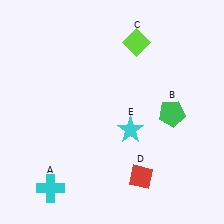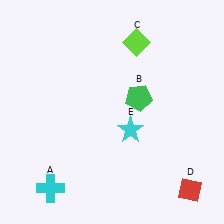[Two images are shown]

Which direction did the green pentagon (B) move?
The green pentagon (B) moved left.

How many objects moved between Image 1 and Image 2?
2 objects moved between the two images.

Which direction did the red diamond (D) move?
The red diamond (D) moved right.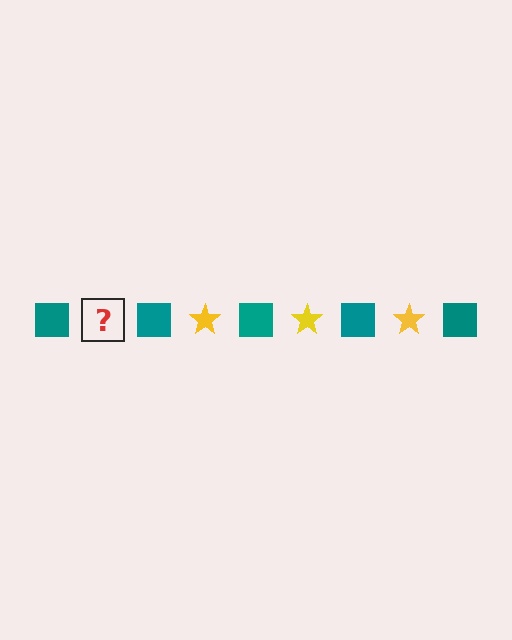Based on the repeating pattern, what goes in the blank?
The blank should be a yellow star.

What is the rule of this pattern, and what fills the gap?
The rule is that the pattern alternates between teal square and yellow star. The gap should be filled with a yellow star.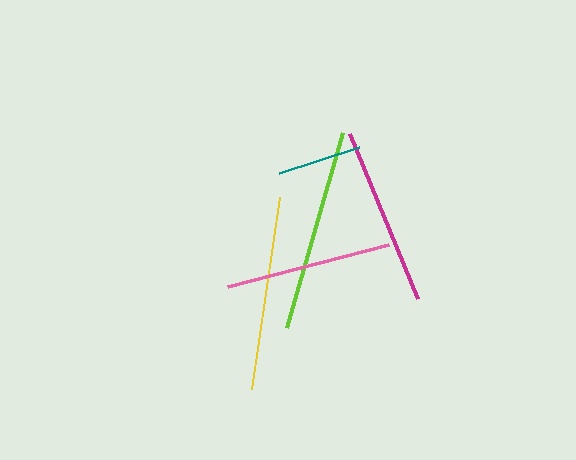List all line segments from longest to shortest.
From longest to shortest: lime, yellow, magenta, pink, teal.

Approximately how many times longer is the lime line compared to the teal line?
The lime line is approximately 2.4 times the length of the teal line.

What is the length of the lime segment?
The lime segment is approximately 203 pixels long.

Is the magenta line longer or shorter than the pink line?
The magenta line is longer than the pink line.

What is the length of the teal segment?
The teal segment is approximately 84 pixels long.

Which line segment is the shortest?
The teal line is the shortest at approximately 84 pixels.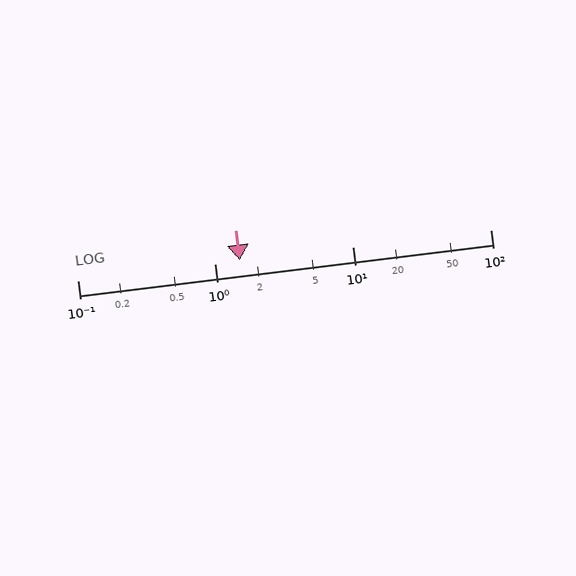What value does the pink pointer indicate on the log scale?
The pointer indicates approximately 1.5.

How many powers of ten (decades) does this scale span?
The scale spans 3 decades, from 0.1 to 100.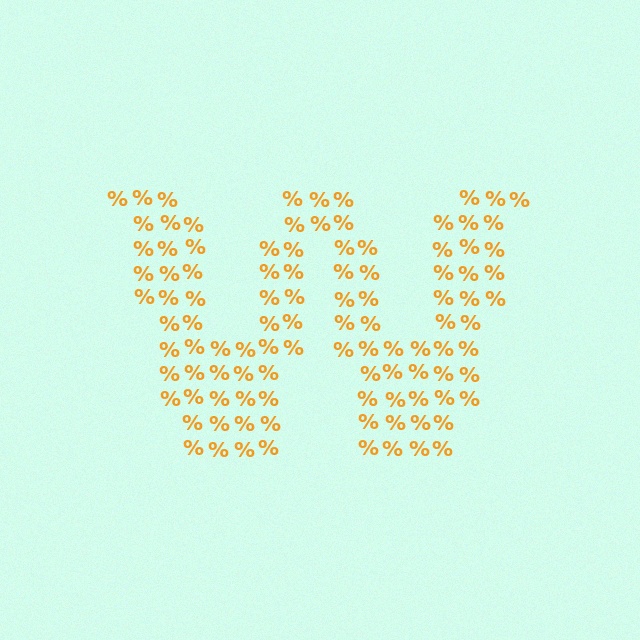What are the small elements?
The small elements are percent signs.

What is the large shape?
The large shape is the letter W.